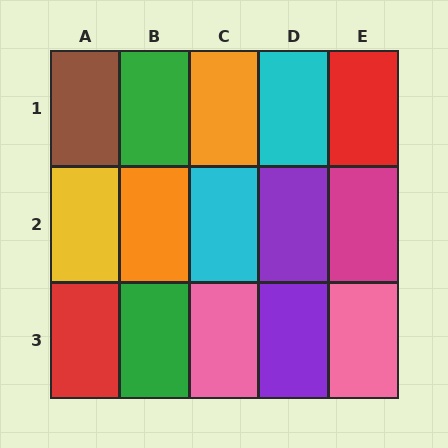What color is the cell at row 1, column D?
Cyan.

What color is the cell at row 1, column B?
Green.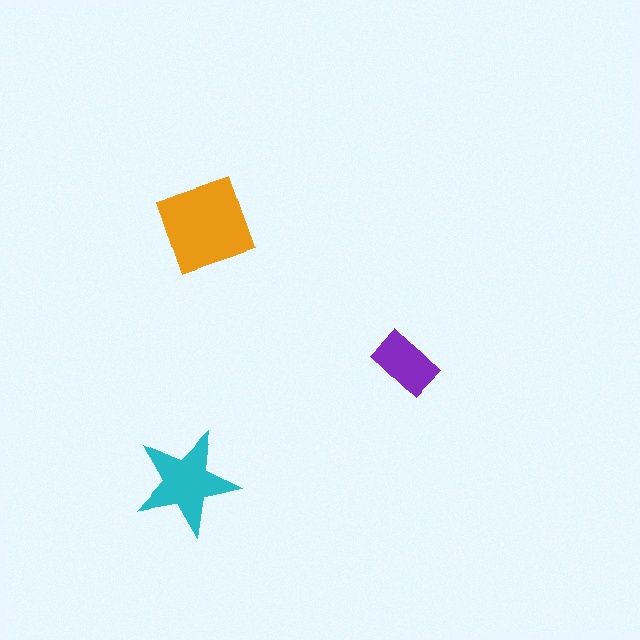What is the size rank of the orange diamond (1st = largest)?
1st.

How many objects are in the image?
There are 3 objects in the image.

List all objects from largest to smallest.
The orange diamond, the cyan star, the purple rectangle.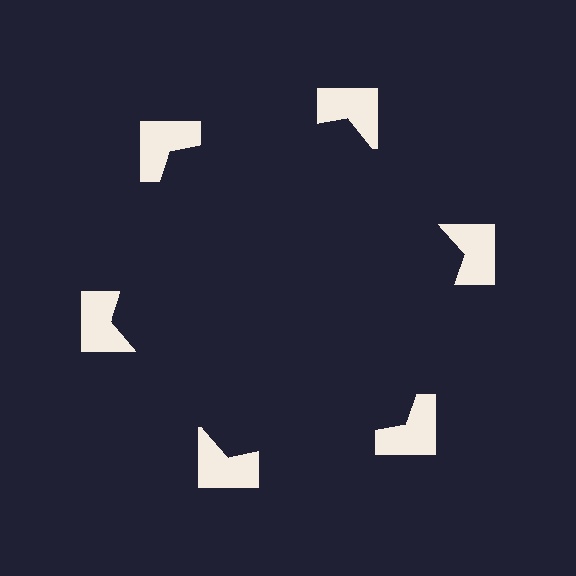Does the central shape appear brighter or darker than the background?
It typically appears slightly darker than the background, even though no actual brightness change is drawn.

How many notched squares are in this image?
There are 6 — one at each vertex of the illusory hexagon.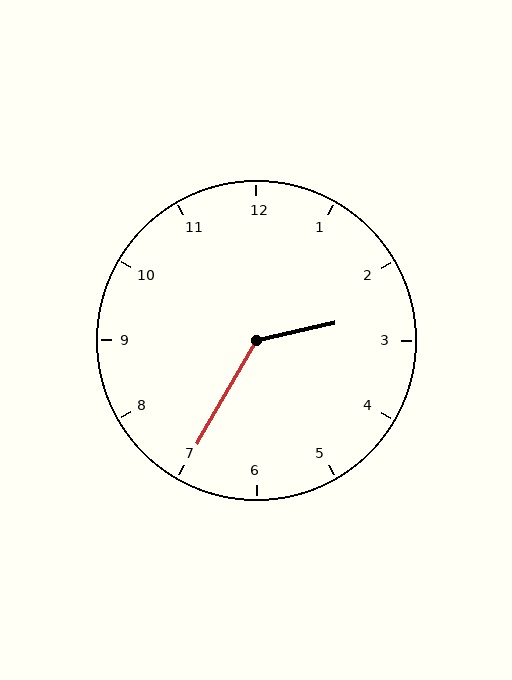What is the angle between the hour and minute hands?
Approximately 132 degrees.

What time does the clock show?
2:35.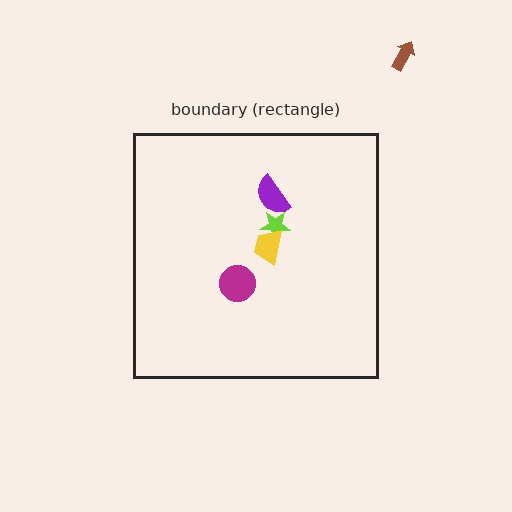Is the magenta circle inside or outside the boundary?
Inside.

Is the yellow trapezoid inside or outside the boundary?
Inside.